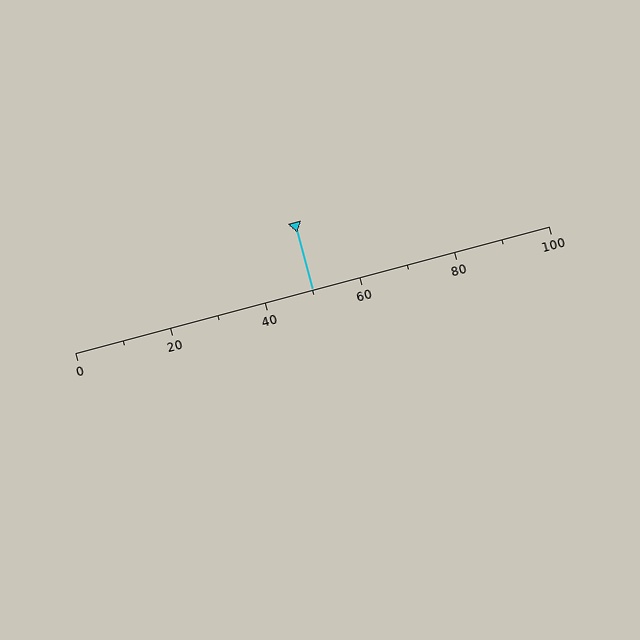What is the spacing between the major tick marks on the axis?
The major ticks are spaced 20 apart.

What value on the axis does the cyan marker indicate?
The marker indicates approximately 50.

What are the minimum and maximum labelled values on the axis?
The axis runs from 0 to 100.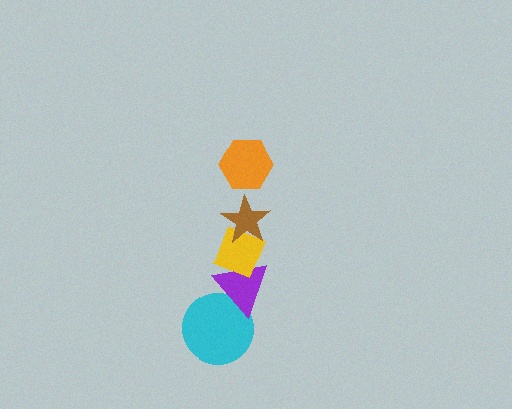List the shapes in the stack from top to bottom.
From top to bottom: the orange hexagon, the brown star, the yellow diamond, the purple triangle, the cyan circle.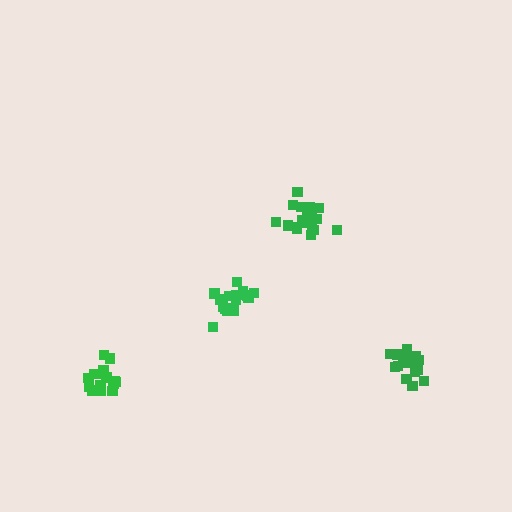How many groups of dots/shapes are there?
There are 4 groups.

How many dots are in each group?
Group 1: 18 dots, Group 2: 19 dots, Group 3: 18 dots, Group 4: 20 dots (75 total).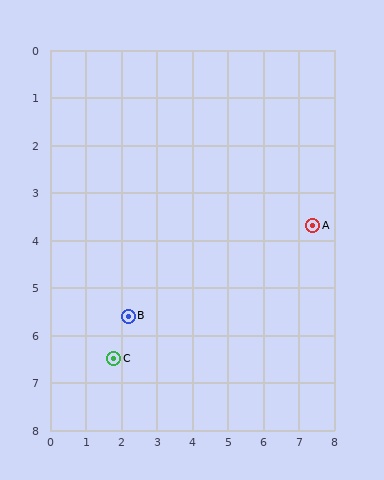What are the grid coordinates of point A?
Point A is at approximately (7.4, 3.7).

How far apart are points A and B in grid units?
Points A and B are about 5.5 grid units apart.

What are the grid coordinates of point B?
Point B is at approximately (2.2, 5.6).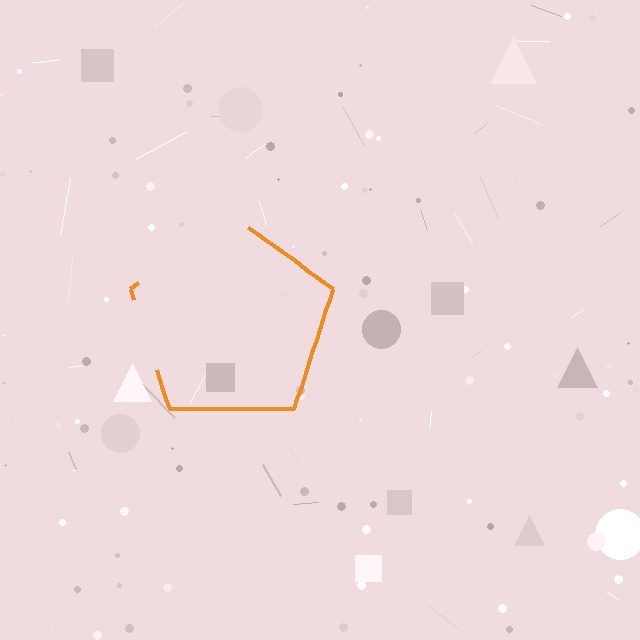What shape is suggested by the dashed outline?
The dashed outline suggests a pentagon.